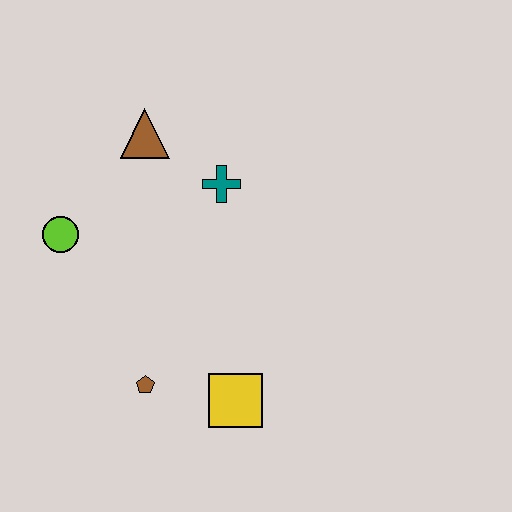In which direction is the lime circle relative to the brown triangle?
The lime circle is below the brown triangle.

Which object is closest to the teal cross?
The brown triangle is closest to the teal cross.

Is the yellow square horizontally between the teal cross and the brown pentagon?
No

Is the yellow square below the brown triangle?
Yes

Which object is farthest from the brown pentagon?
The brown triangle is farthest from the brown pentagon.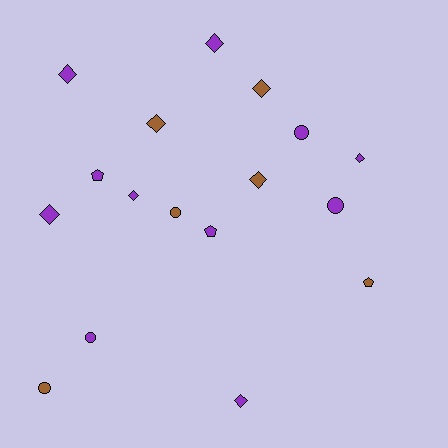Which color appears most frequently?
Purple, with 11 objects.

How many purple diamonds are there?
There are 6 purple diamonds.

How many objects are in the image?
There are 17 objects.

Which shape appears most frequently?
Diamond, with 9 objects.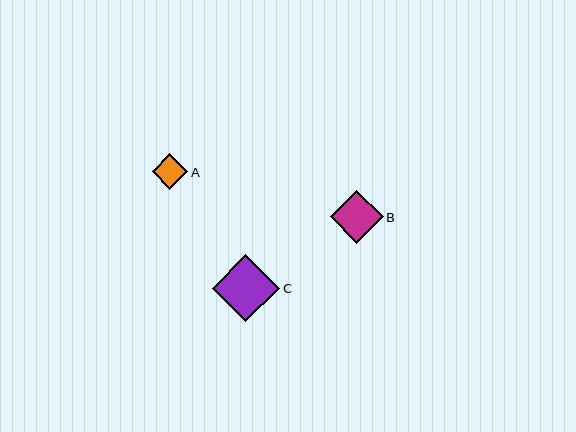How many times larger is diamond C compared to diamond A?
Diamond C is approximately 1.9 times the size of diamond A.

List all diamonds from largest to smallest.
From largest to smallest: C, B, A.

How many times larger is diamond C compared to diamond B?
Diamond C is approximately 1.3 times the size of diamond B.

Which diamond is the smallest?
Diamond A is the smallest with a size of approximately 36 pixels.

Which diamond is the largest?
Diamond C is the largest with a size of approximately 68 pixels.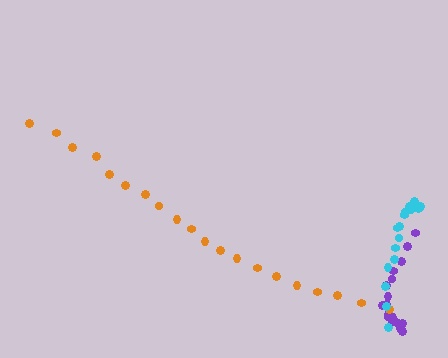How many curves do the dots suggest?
There are 3 distinct paths.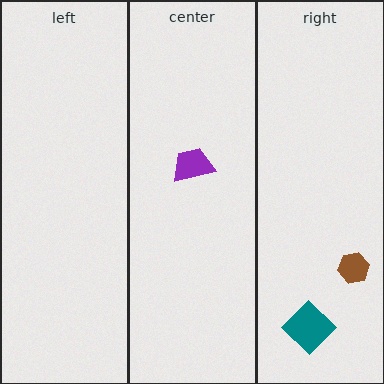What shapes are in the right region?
The brown hexagon, the teal diamond.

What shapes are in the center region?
The purple trapezoid.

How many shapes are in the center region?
1.